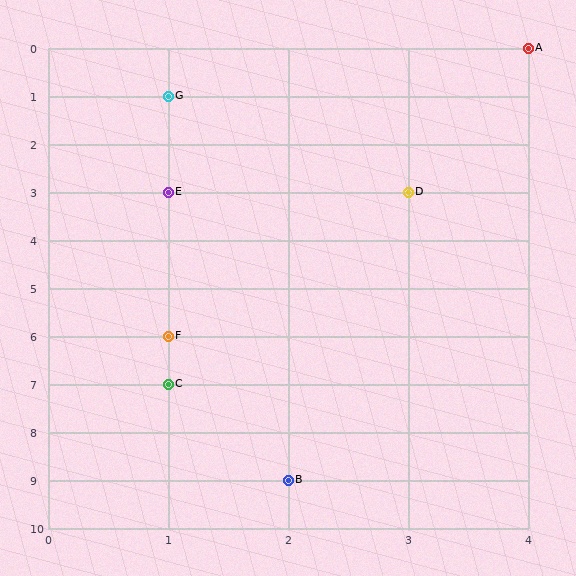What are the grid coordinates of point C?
Point C is at grid coordinates (1, 7).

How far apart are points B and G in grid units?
Points B and G are 1 column and 8 rows apart (about 8.1 grid units diagonally).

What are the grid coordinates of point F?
Point F is at grid coordinates (1, 6).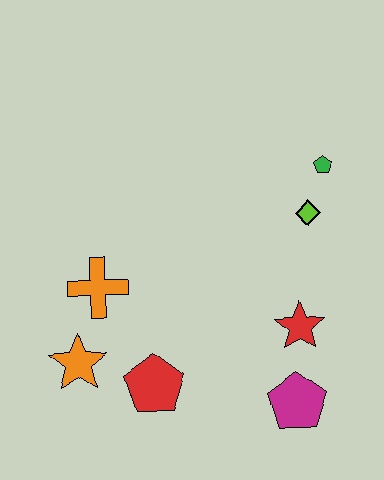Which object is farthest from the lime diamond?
The orange star is farthest from the lime diamond.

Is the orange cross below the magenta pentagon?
No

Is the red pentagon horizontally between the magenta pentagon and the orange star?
Yes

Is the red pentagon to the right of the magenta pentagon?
No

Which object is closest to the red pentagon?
The orange star is closest to the red pentagon.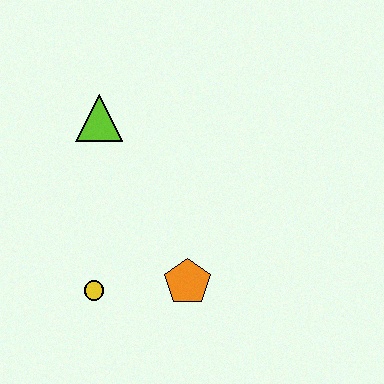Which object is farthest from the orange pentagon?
The lime triangle is farthest from the orange pentagon.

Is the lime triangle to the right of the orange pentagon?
No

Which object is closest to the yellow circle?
The orange pentagon is closest to the yellow circle.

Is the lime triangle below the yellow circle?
No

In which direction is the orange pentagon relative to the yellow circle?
The orange pentagon is to the right of the yellow circle.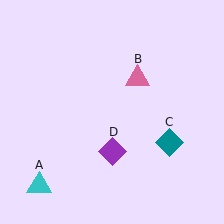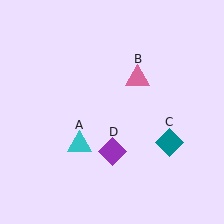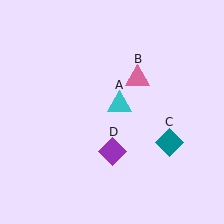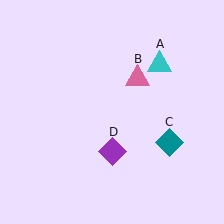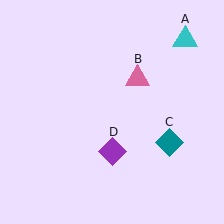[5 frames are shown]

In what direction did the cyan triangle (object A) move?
The cyan triangle (object A) moved up and to the right.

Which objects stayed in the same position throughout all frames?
Pink triangle (object B) and teal diamond (object C) and purple diamond (object D) remained stationary.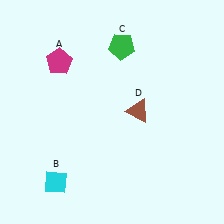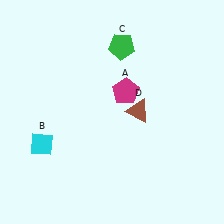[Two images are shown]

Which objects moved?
The objects that moved are: the magenta pentagon (A), the cyan diamond (B).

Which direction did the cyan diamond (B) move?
The cyan diamond (B) moved up.